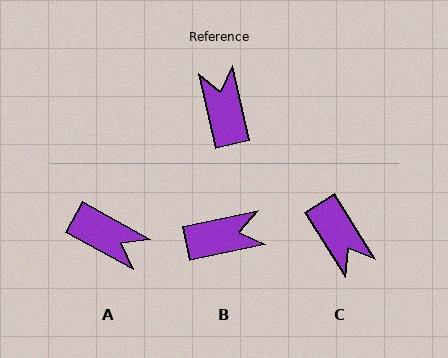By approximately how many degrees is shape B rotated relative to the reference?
Approximately 91 degrees clockwise.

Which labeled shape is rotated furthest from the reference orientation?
C, about 161 degrees away.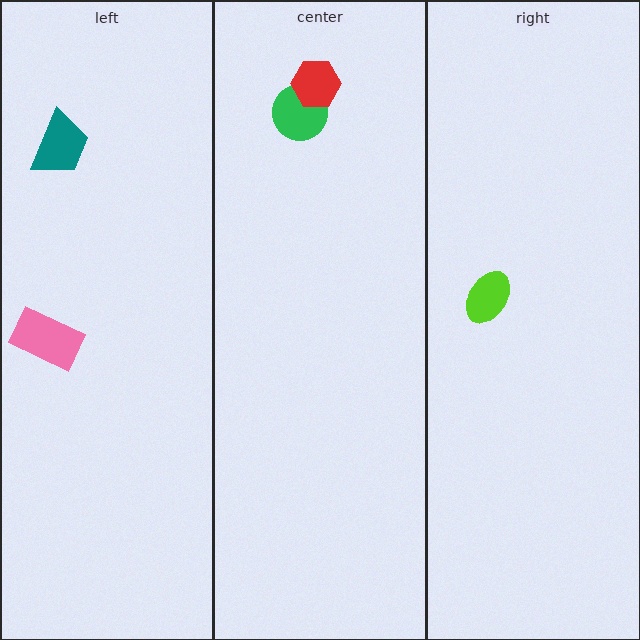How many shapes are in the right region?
1.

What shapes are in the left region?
The pink rectangle, the teal trapezoid.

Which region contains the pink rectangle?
The left region.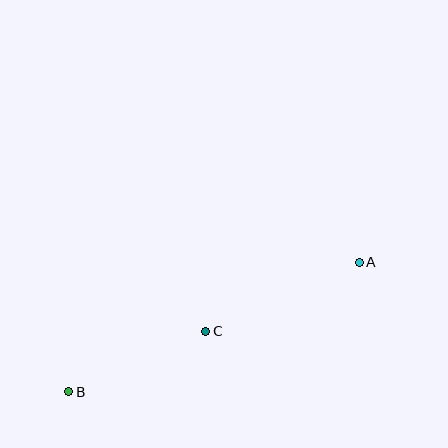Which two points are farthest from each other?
Points A and B are farthest from each other.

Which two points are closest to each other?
Points B and C are closest to each other.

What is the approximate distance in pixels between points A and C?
The distance between A and C is approximately 168 pixels.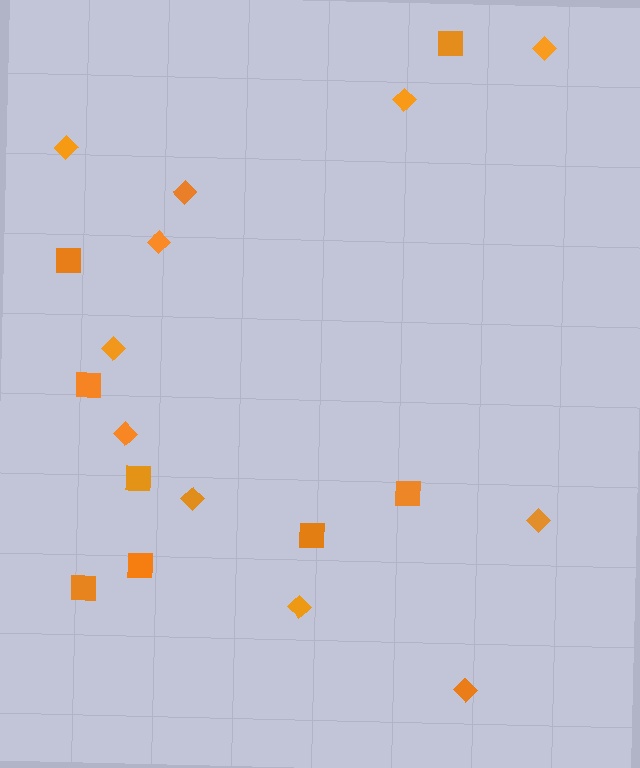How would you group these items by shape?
There are 2 groups: one group of diamonds (11) and one group of squares (8).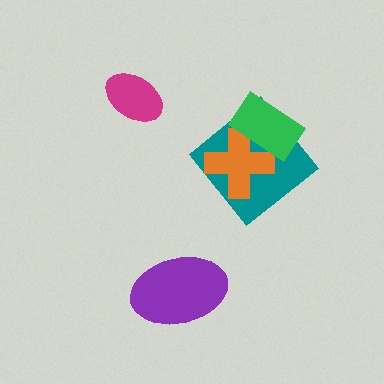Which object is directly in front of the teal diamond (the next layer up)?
The orange cross is directly in front of the teal diamond.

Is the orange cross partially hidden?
Yes, it is partially covered by another shape.